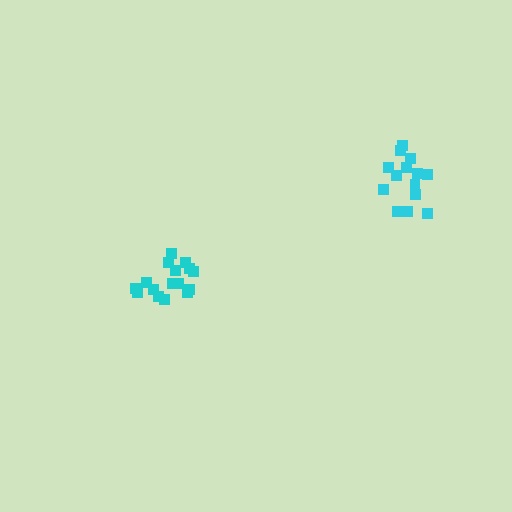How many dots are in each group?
Group 1: 14 dots, Group 2: 16 dots (30 total).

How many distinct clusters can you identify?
There are 2 distinct clusters.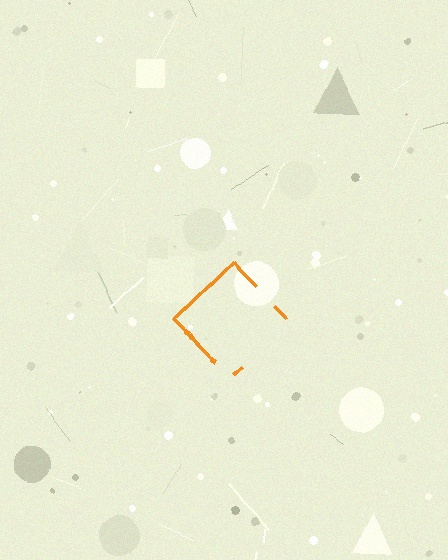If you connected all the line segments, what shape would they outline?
They would outline a diamond.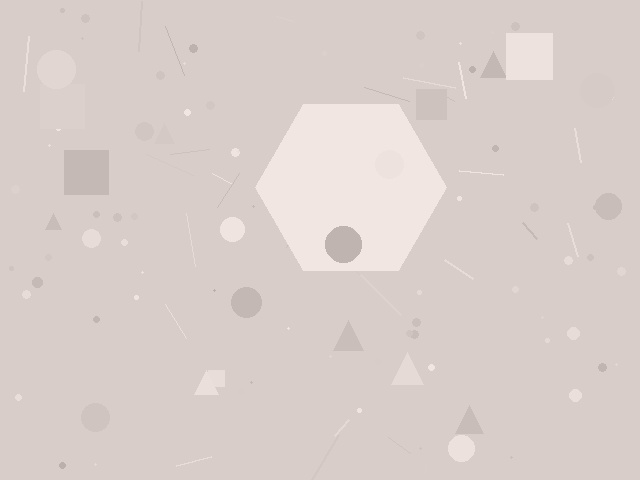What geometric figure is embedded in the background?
A hexagon is embedded in the background.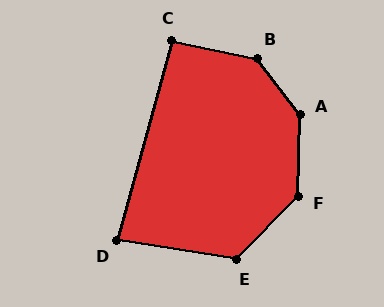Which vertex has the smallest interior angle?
D, at approximately 84 degrees.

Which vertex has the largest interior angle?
A, at approximately 141 degrees.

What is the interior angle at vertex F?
Approximately 136 degrees (obtuse).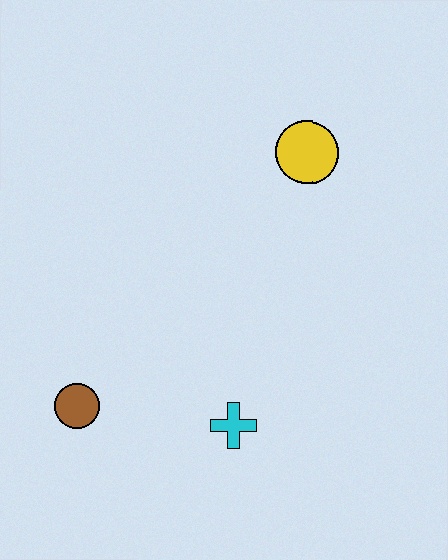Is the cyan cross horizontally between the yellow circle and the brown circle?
Yes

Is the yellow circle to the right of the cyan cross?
Yes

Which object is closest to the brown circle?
The cyan cross is closest to the brown circle.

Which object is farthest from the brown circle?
The yellow circle is farthest from the brown circle.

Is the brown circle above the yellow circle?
No